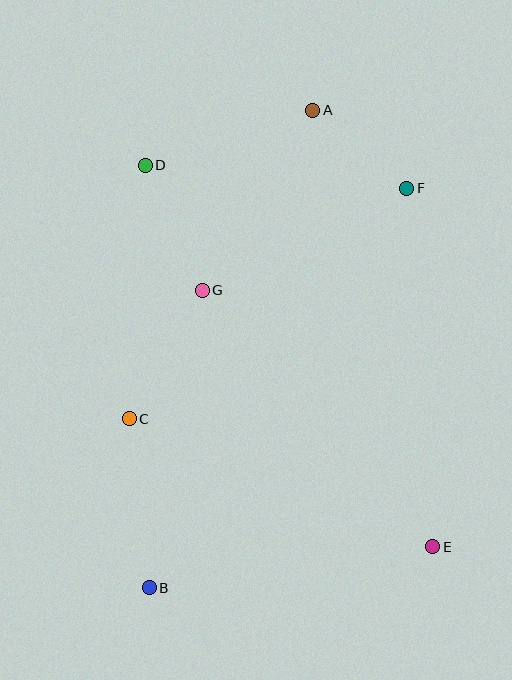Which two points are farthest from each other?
Points A and B are farthest from each other.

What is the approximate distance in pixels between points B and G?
The distance between B and G is approximately 302 pixels.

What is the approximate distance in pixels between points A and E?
The distance between A and E is approximately 453 pixels.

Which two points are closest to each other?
Points A and F are closest to each other.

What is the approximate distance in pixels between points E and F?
The distance between E and F is approximately 360 pixels.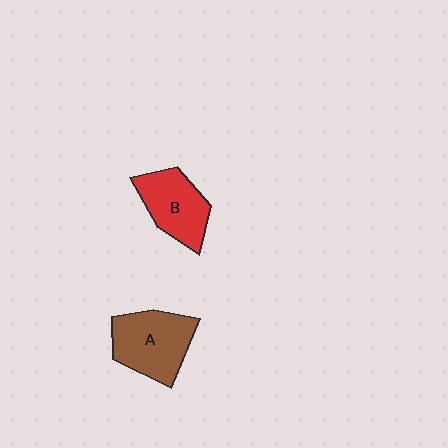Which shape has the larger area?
Shape A (brown).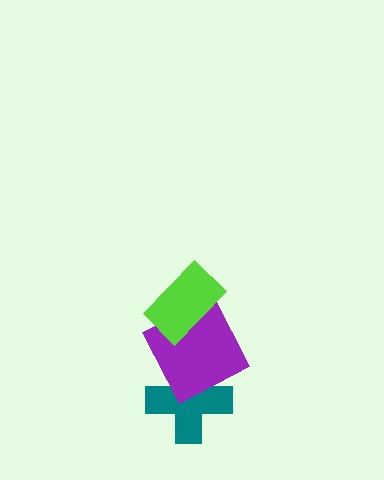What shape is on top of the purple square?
The lime rectangle is on top of the purple square.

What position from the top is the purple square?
The purple square is 2nd from the top.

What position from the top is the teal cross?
The teal cross is 3rd from the top.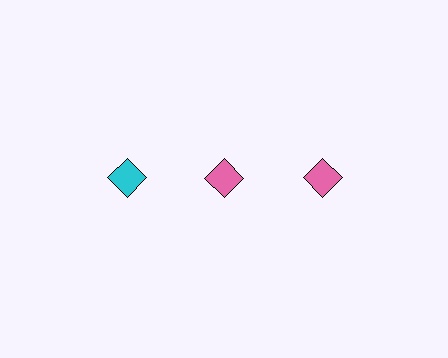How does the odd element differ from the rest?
It has a different color: cyan instead of pink.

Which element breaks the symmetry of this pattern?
The cyan diamond in the top row, leftmost column breaks the symmetry. All other shapes are pink diamonds.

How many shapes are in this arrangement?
There are 3 shapes arranged in a grid pattern.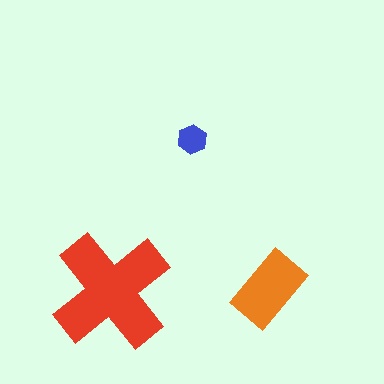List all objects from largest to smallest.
The red cross, the orange rectangle, the blue hexagon.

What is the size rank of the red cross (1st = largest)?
1st.